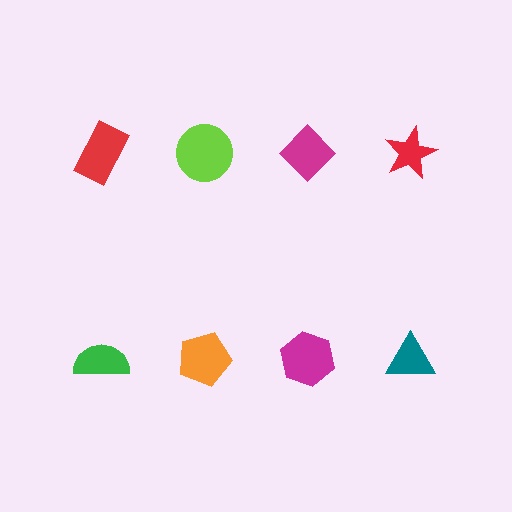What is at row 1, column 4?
A red star.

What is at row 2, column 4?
A teal triangle.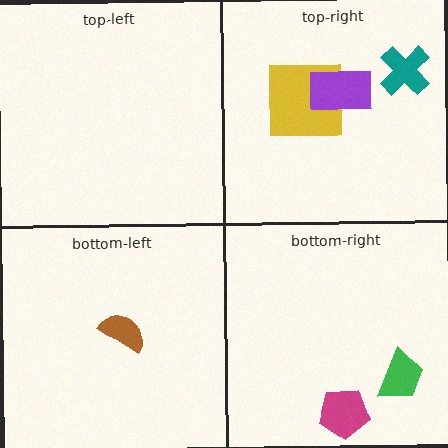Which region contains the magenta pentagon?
The bottom-right region.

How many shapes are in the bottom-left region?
1.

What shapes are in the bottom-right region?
The green trapezoid, the magenta pentagon.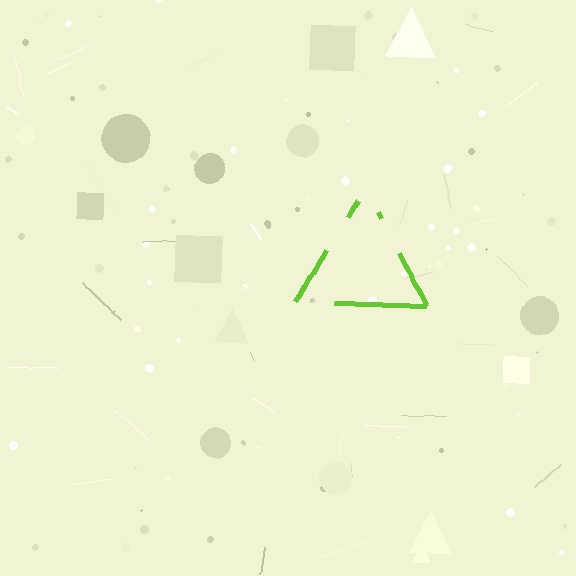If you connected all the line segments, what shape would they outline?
They would outline a triangle.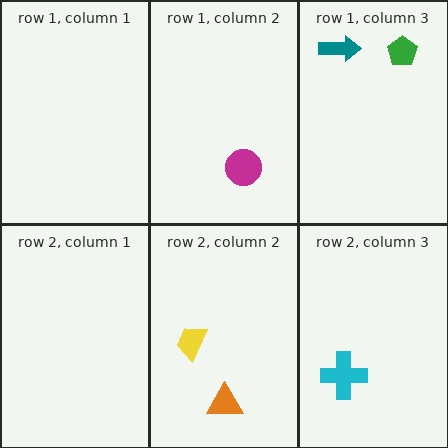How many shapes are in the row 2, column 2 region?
2.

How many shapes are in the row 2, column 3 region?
1.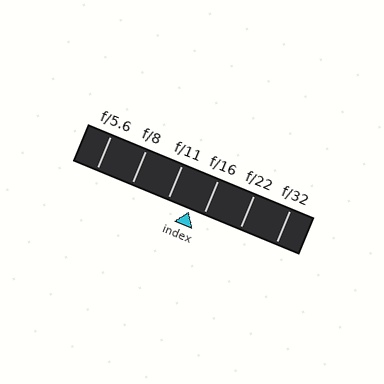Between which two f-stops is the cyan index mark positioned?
The index mark is between f/11 and f/16.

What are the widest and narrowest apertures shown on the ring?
The widest aperture shown is f/5.6 and the narrowest is f/32.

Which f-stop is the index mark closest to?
The index mark is closest to f/16.